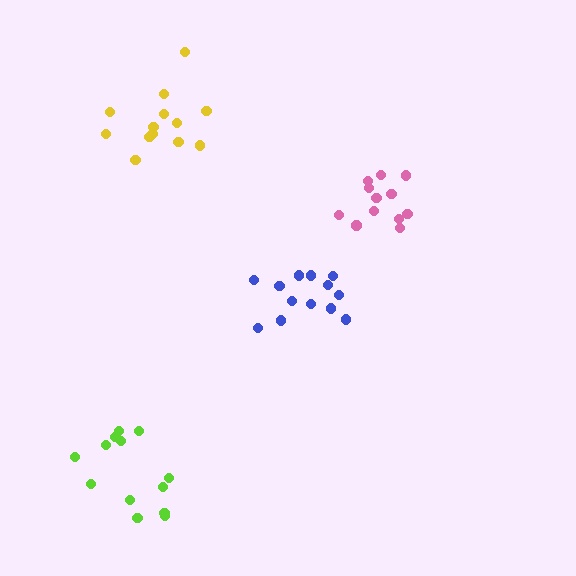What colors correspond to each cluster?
The clusters are colored: yellow, lime, pink, blue.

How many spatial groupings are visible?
There are 4 spatial groupings.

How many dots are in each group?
Group 1: 13 dots, Group 2: 13 dots, Group 3: 12 dots, Group 4: 13 dots (51 total).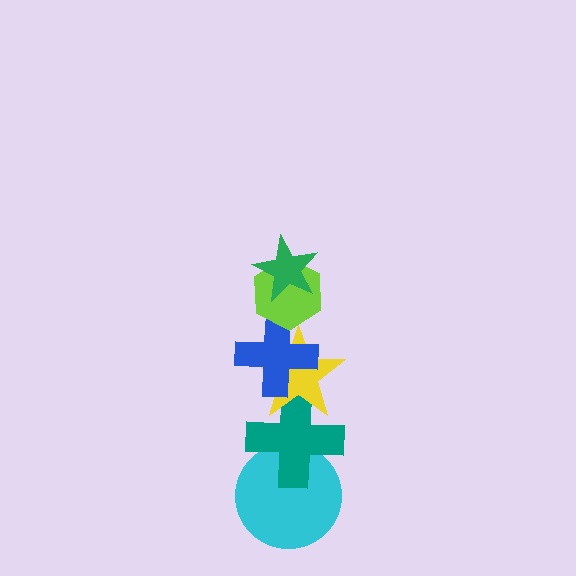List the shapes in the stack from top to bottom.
From top to bottom: the green star, the lime hexagon, the blue cross, the yellow star, the teal cross, the cyan circle.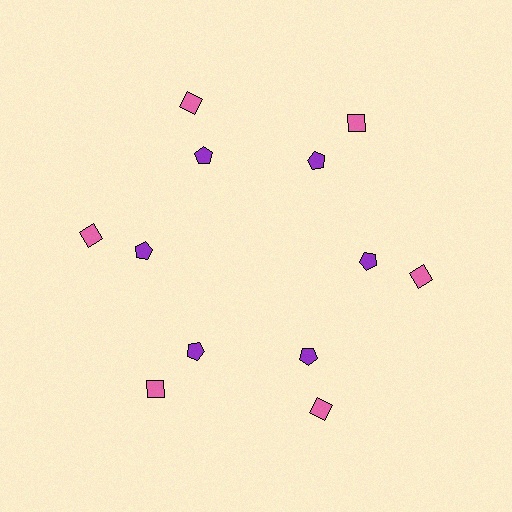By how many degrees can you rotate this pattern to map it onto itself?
The pattern maps onto itself every 60 degrees of rotation.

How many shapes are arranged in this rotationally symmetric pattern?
There are 12 shapes, arranged in 6 groups of 2.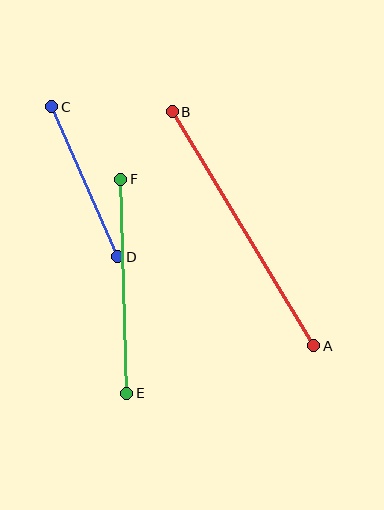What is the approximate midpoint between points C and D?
The midpoint is at approximately (85, 182) pixels.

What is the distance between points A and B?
The distance is approximately 273 pixels.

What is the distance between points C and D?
The distance is approximately 163 pixels.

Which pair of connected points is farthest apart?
Points A and B are farthest apart.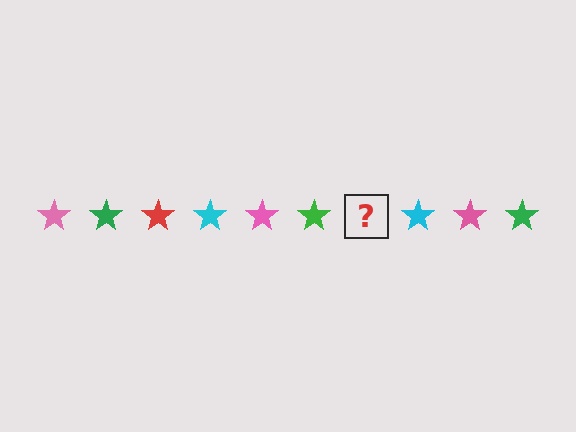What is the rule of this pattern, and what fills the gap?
The rule is that the pattern cycles through pink, green, red, cyan stars. The gap should be filled with a red star.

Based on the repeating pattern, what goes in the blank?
The blank should be a red star.